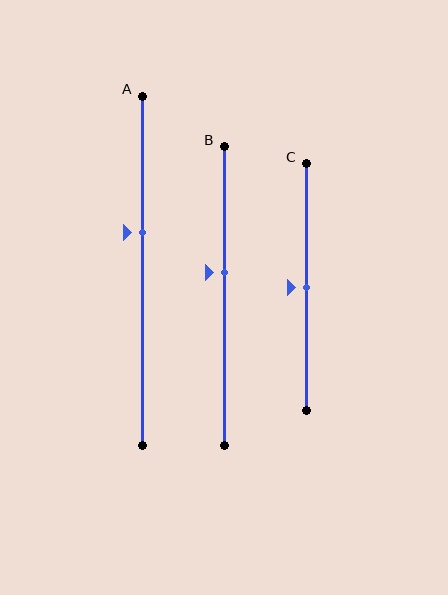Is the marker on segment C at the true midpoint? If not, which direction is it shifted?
Yes, the marker on segment C is at the true midpoint.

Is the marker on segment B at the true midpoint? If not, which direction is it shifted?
No, the marker on segment B is shifted upward by about 8% of the segment length.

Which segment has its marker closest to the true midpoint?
Segment C has its marker closest to the true midpoint.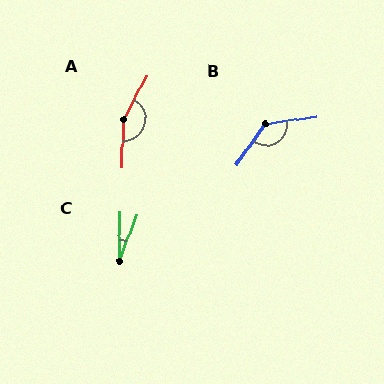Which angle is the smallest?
C, at approximately 21 degrees.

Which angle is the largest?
A, at approximately 154 degrees.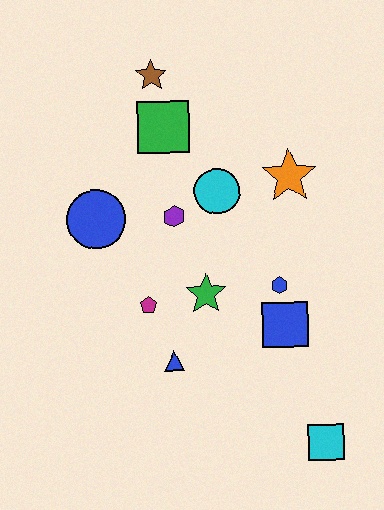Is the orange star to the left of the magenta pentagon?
No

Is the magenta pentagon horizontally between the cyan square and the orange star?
No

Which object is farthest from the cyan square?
The brown star is farthest from the cyan square.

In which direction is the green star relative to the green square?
The green star is below the green square.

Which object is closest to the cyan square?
The blue square is closest to the cyan square.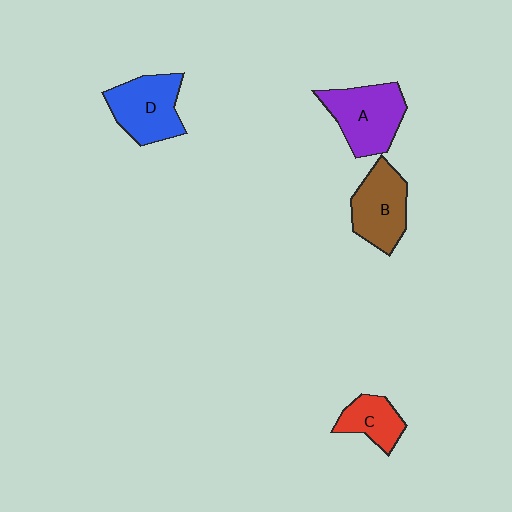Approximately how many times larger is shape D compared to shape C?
Approximately 1.7 times.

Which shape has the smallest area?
Shape C (red).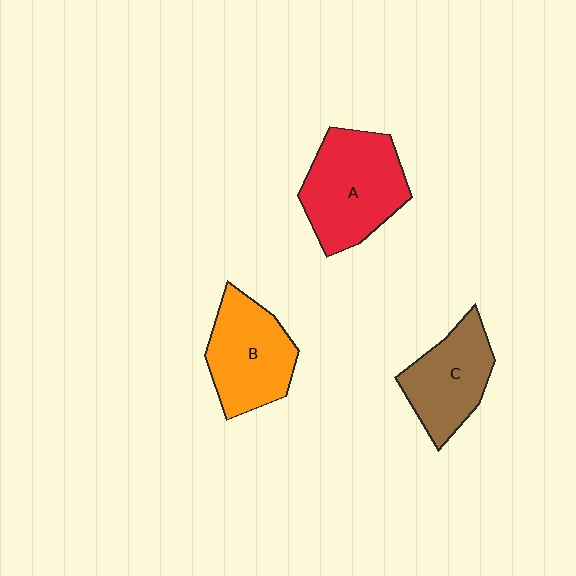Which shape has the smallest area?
Shape C (brown).